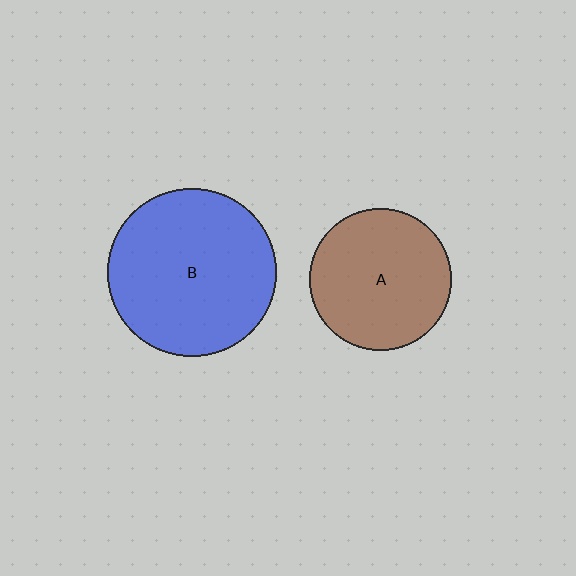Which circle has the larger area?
Circle B (blue).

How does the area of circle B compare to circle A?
Approximately 1.4 times.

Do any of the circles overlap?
No, none of the circles overlap.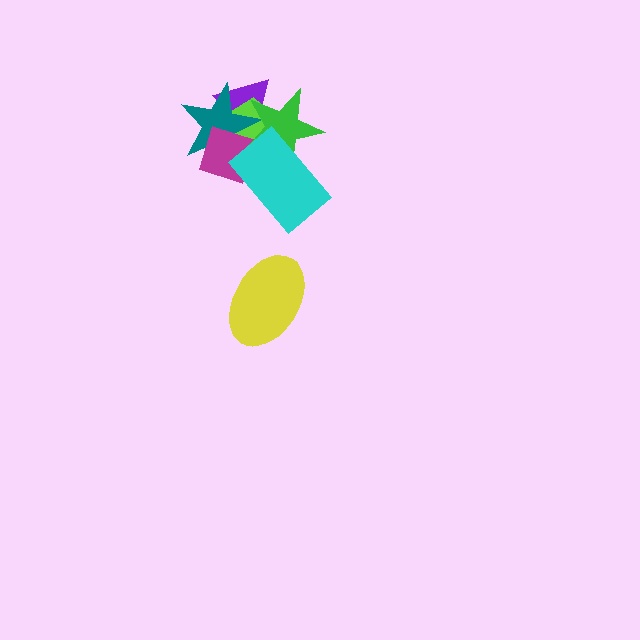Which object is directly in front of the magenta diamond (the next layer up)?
The green star is directly in front of the magenta diamond.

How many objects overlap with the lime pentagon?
5 objects overlap with the lime pentagon.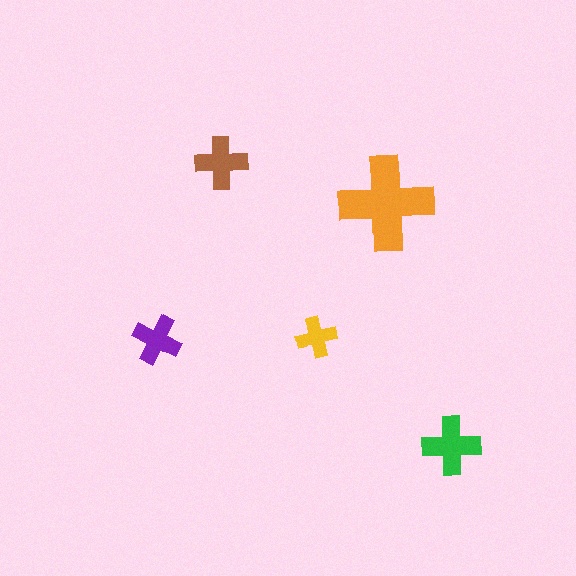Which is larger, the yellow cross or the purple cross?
The purple one.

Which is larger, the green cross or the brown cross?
The green one.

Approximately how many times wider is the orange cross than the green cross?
About 1.5 times wider.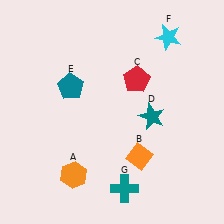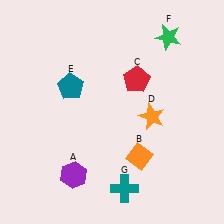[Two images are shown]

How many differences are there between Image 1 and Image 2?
There are 3 differences between the two images.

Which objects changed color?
A changed from orange to purple. D changed from teal to orange. F changed from cyan to green.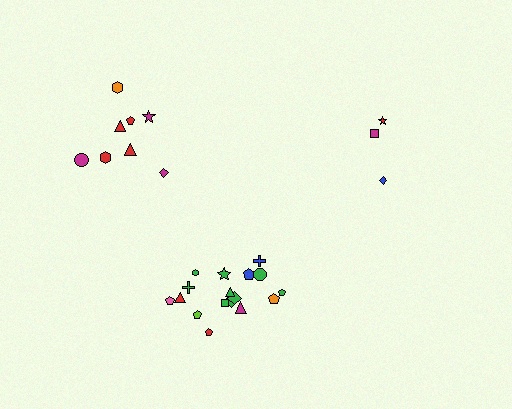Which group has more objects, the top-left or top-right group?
The top-left group.